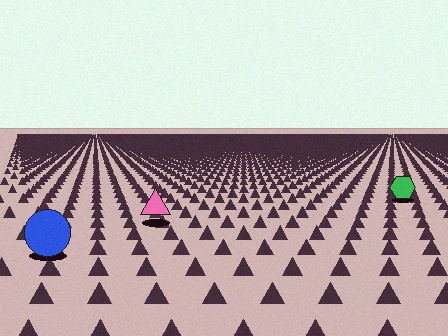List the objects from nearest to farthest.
From nearest to farthest: the blue circle, the pink triangle, the green hexagon.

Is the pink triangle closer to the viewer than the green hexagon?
Yes. The pink triangle is closer — you can tell from the texture gradient: the ground texture is coarser near it.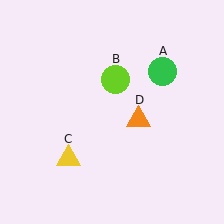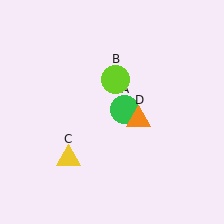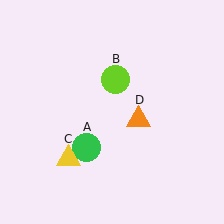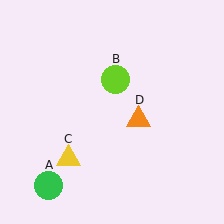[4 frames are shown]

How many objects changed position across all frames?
1 object changed position: green circle (object A).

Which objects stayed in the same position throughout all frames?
Lime circle (object B) and yellow triangle (object C) and orange triangle (object D) remained stationary.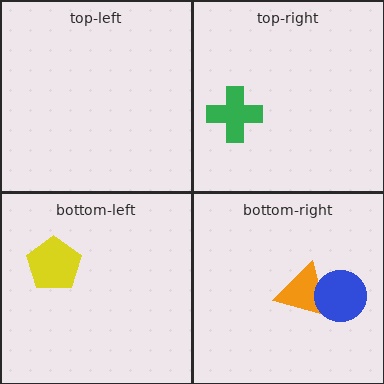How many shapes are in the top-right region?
1.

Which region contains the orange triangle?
The bottom-right region.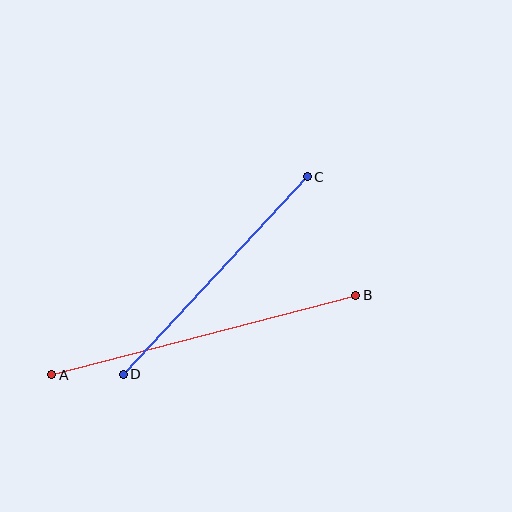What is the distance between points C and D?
The distance is approximately 270 pixels.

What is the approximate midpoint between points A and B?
The midpoint is at approximately (204, 335) pixels.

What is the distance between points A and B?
The distance is approximately 314 pixels.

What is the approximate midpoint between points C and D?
The midpoint is at approximately (215, 275) pixels.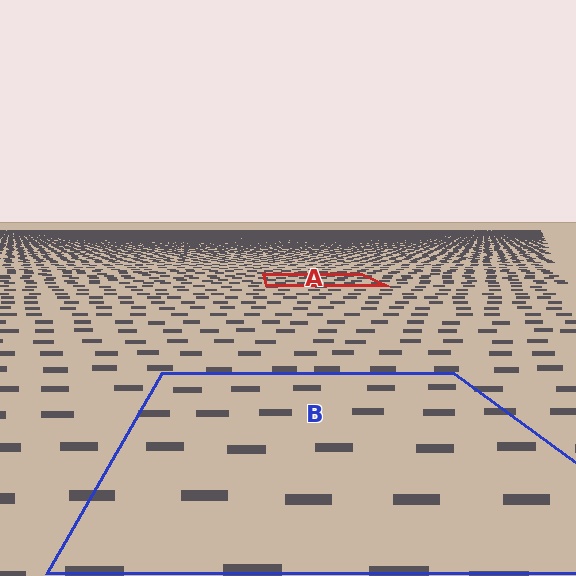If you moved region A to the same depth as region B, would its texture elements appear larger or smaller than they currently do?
They would appear larger. At a closer depth, the same texture elements are projected at a bigger on-screen size.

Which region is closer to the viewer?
Region B is closer. The texture elements there are larger and more spread out.